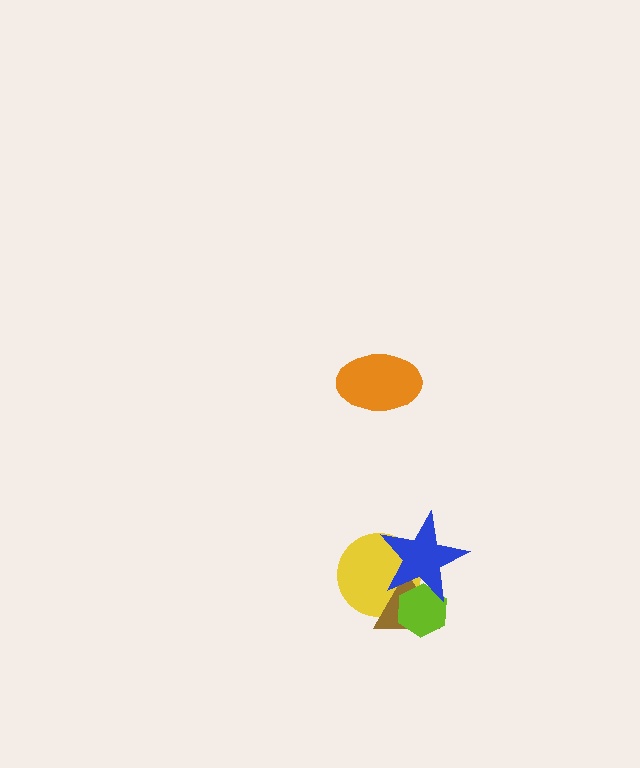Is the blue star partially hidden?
No, no other shape covers it.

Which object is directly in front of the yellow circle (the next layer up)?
The brown triangle is directly in front of the yellow circle.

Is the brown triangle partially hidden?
Yes, it is partially covered by another shape.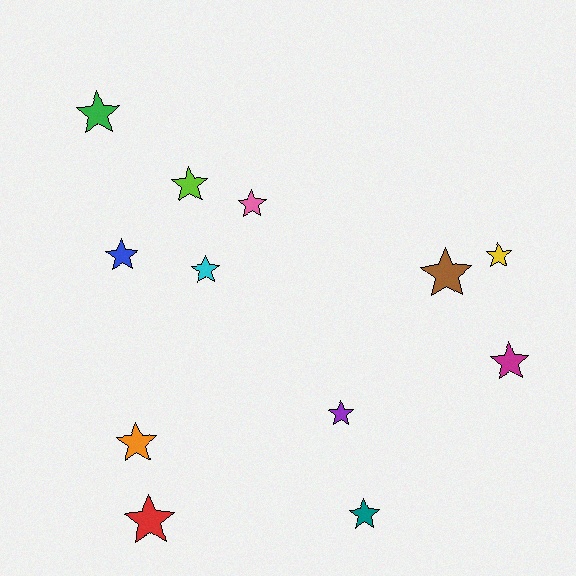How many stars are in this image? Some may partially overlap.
There are 12 stars.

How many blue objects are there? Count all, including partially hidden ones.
There is 1 blue object.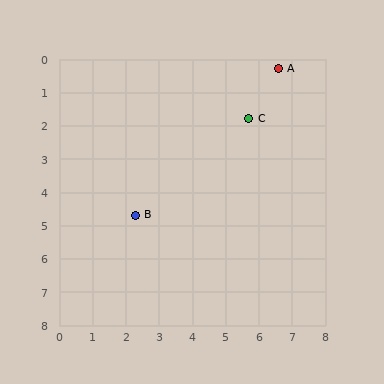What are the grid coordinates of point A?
Point A is at approximately (6.6, 0.3).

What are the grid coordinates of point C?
Point C is at approximately (5.7, 1.8).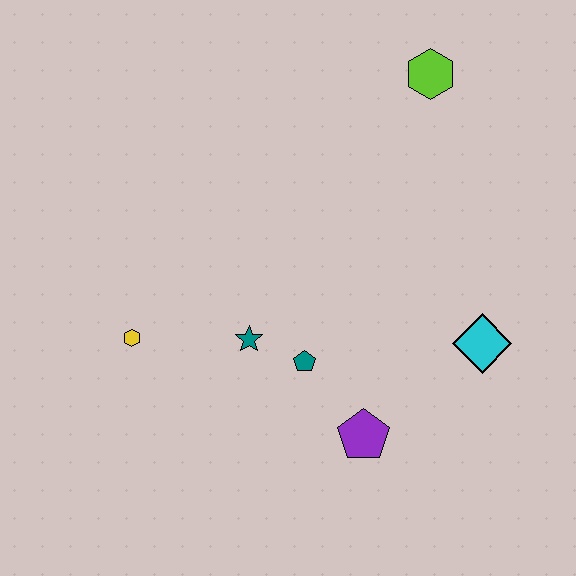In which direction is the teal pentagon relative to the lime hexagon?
The teal pentagon is below the lime hexagon.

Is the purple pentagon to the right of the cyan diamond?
No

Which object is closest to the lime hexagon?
The cyan diamond is closest to the lime hexagon.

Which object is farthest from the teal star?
The lime hexagon is farthest from the teal star.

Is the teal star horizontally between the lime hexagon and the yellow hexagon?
Yes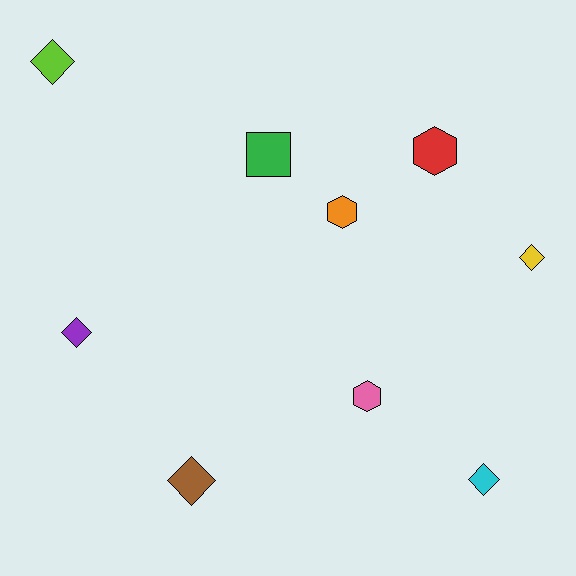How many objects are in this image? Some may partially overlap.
There are 9 objects.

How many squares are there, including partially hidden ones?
There is 1 square.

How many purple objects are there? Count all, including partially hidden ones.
There is 1 purple object.